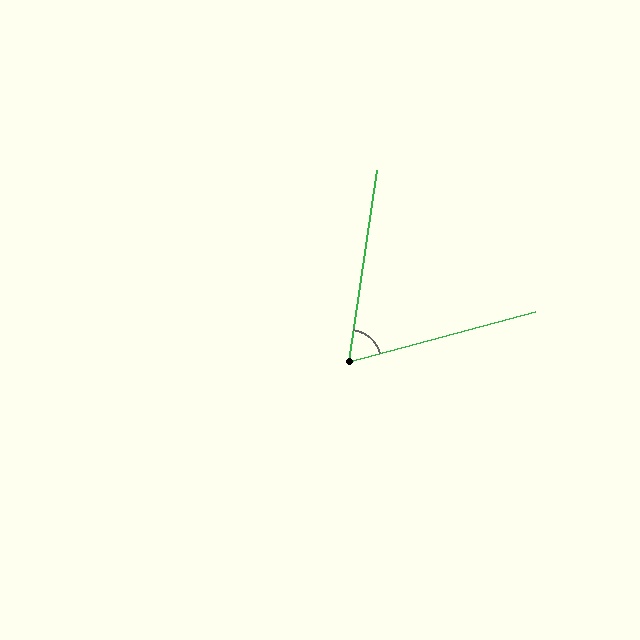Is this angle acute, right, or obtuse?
It is acute.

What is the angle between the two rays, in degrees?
Approximately 66 degrees.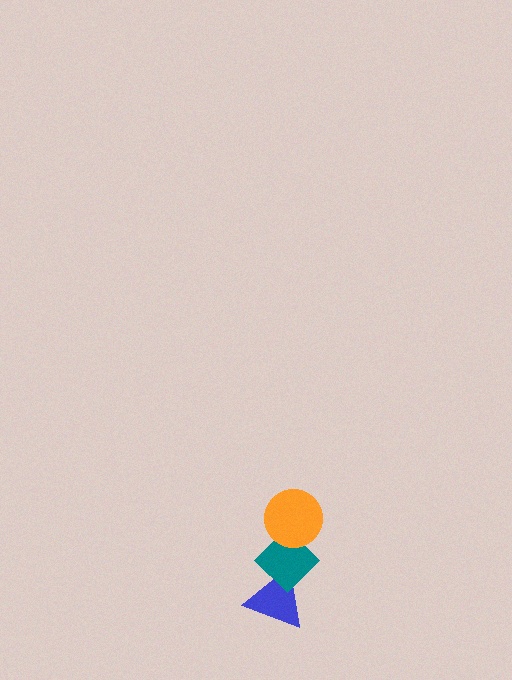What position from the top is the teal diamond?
The teal diamond is 2nd from the top.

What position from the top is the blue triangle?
The blue triangle is 3rd from the top.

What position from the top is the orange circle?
The orange circle is 1st from the top.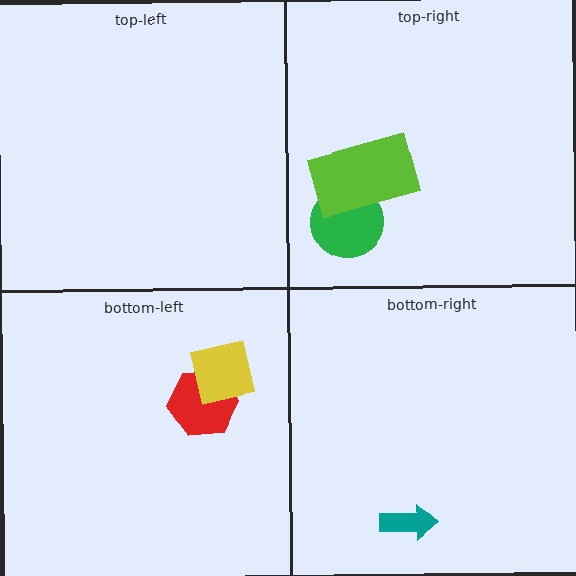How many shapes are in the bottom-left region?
2.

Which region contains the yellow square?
The bottom-left region.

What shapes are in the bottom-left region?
The red hexagon, the yellow square.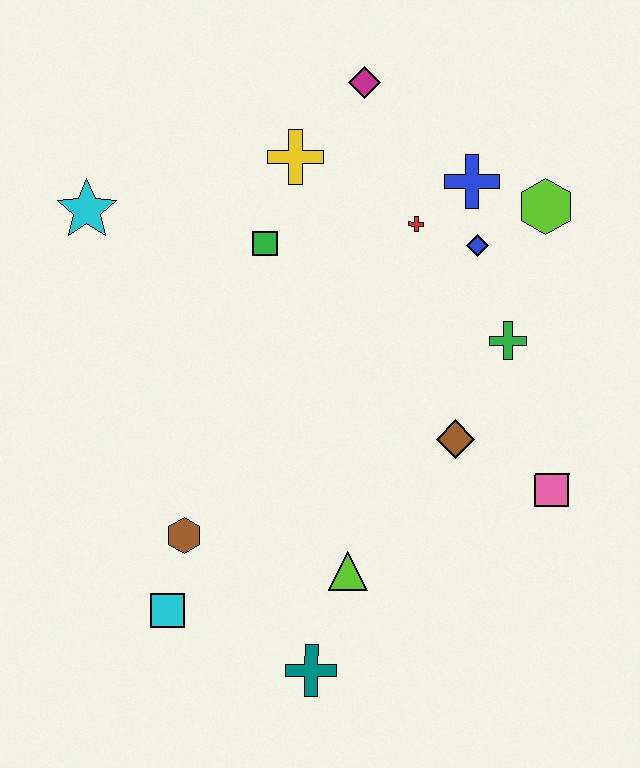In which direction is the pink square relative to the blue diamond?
The pink square is below the blue diamond.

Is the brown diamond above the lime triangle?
Yes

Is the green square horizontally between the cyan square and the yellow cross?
Yes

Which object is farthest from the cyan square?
The magenta diamond is farthest from the cyan square.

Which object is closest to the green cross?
The blue diamond is closest to the green cross.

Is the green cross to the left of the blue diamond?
No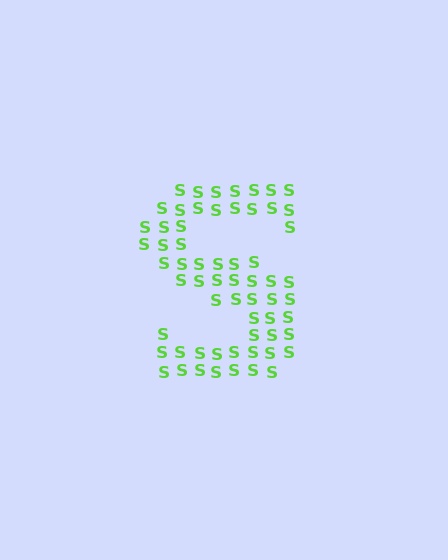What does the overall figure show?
The overall figure shows the letter S.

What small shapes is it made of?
It is made of small letter S's.